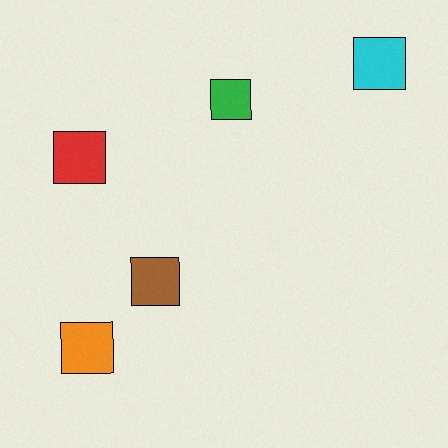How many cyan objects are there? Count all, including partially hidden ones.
There is 1 cyan object.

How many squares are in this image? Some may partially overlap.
There are 5 squares.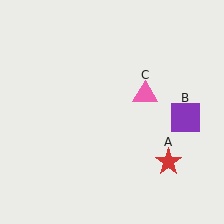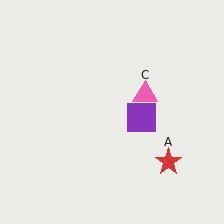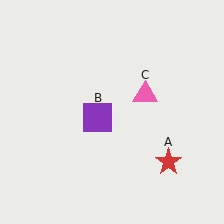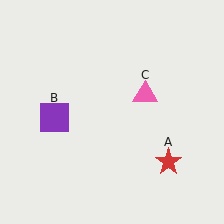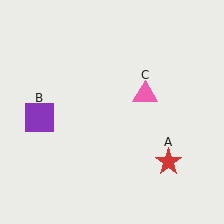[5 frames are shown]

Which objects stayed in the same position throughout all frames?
Red star (object A) and pink triangle (object C) remained stationary.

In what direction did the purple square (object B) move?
The purple square (object B) moved left.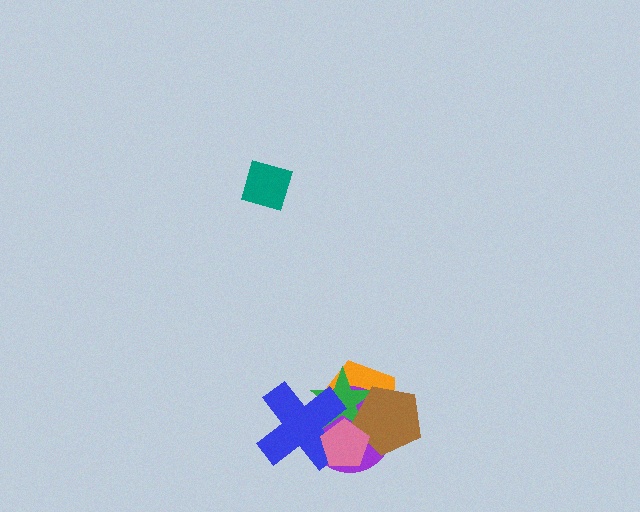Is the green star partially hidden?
Yes, it is partially covered by another shape.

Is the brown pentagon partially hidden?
Yes, it is partially covered by another shape.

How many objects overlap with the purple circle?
5 objects overlap with the purple circle.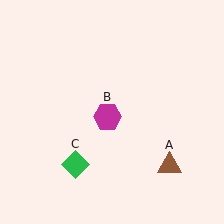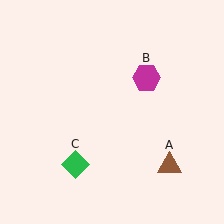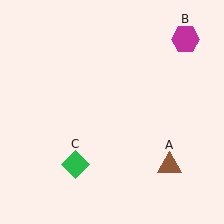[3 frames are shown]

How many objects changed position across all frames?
1 object changed position: magenta hexagon (object B).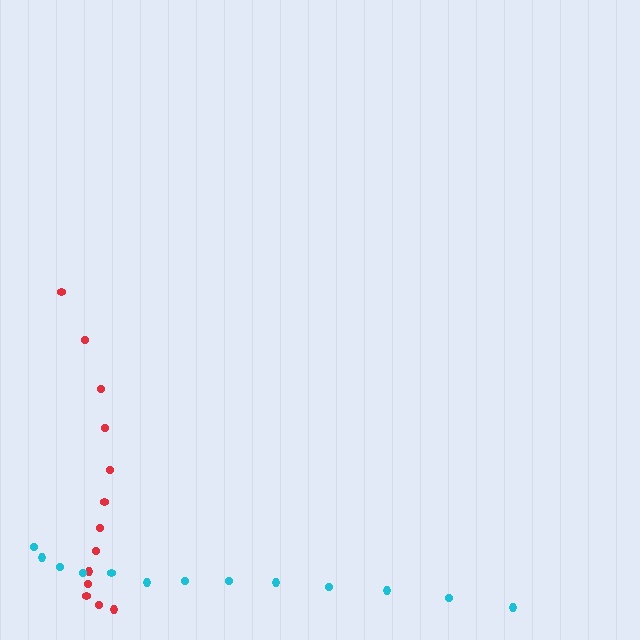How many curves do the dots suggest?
There are 2 distinct paths.